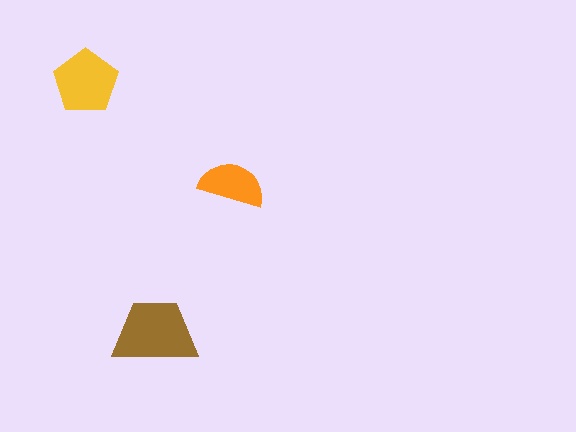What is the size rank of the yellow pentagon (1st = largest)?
2nd.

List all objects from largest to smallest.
The brown trapezoid, the yellow pentagon, the orange semicircle.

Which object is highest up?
The yellow pentagon is topmost.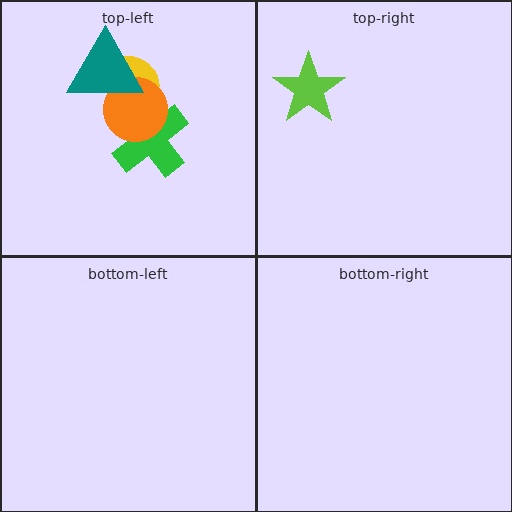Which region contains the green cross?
The top-left region.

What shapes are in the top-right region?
The lime star.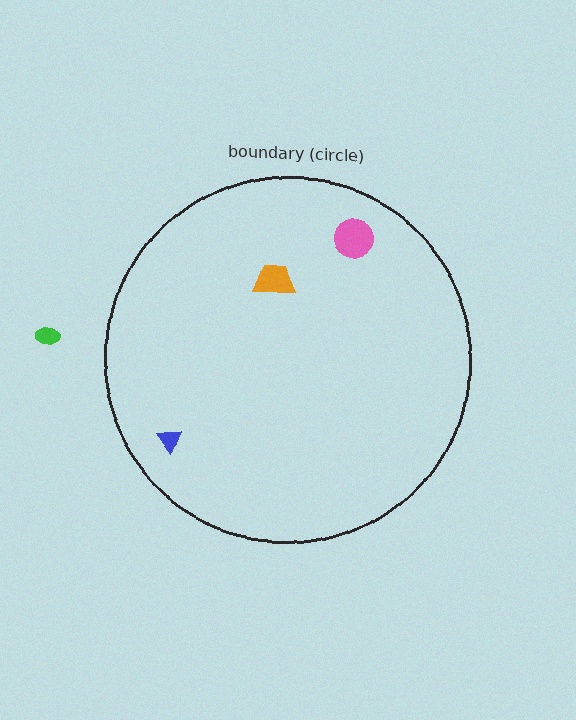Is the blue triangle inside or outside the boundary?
Inside.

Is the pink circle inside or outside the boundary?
Inside.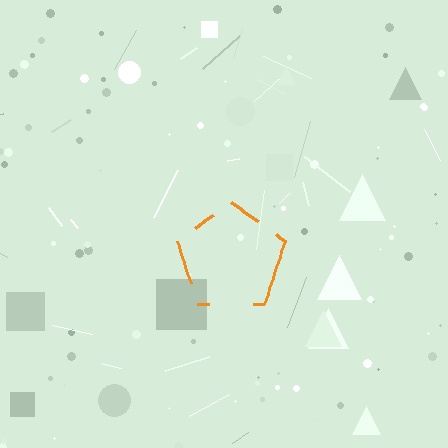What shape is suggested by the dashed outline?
The dashed outline suggests a pentagon.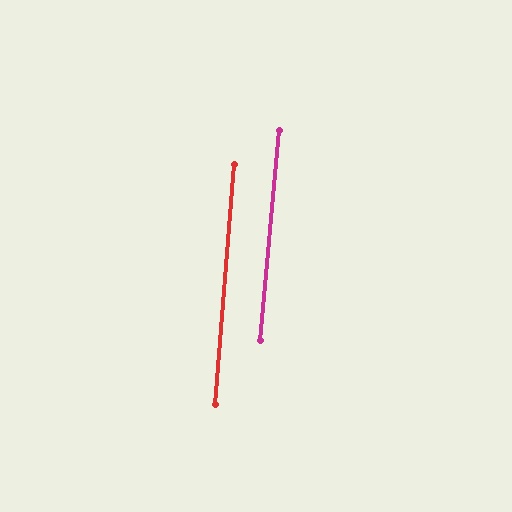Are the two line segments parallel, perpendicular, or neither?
Parallel — their directions differ by only 0.7°.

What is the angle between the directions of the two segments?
Approximately 1 degree.